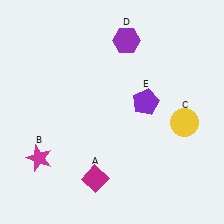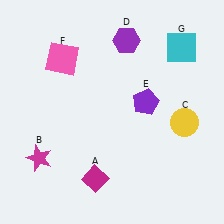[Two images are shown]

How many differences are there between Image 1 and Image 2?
There are 2 differences between the two images.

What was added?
A pink square (F), a cyan square (G) were added in Image 2.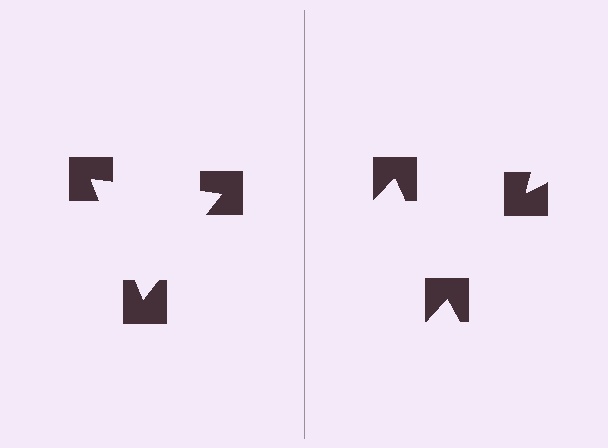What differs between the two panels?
The notched squares are positioned identically on both sides; only the wedge orientations differ. On the left they align to a triangle; on the right they are misaligned.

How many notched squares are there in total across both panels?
6 — 3 on each side.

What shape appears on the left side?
An illusory triangle.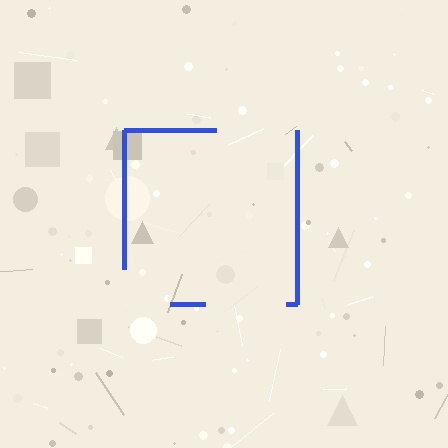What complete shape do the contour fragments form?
The contour fragments form a square.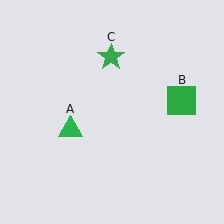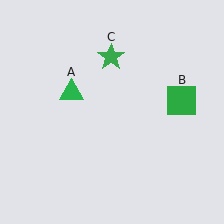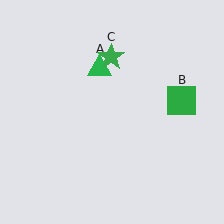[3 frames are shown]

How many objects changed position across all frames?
1 object changed position: green triangle (object A).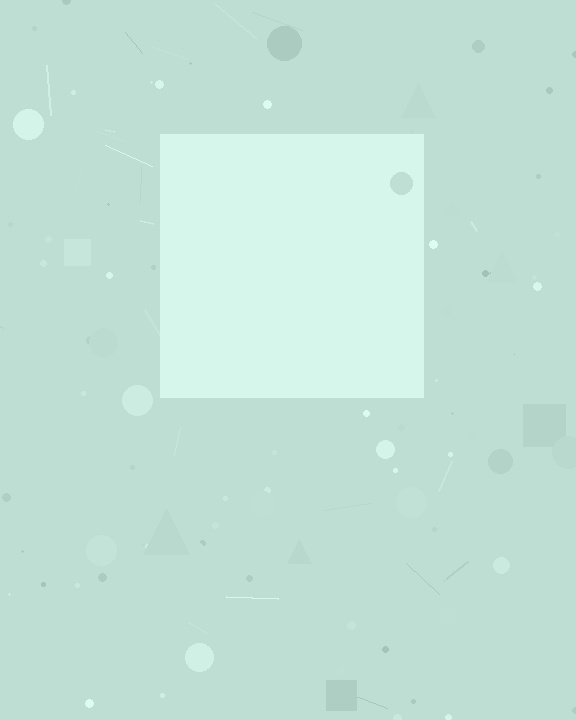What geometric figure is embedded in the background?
A square is embedded in the background.